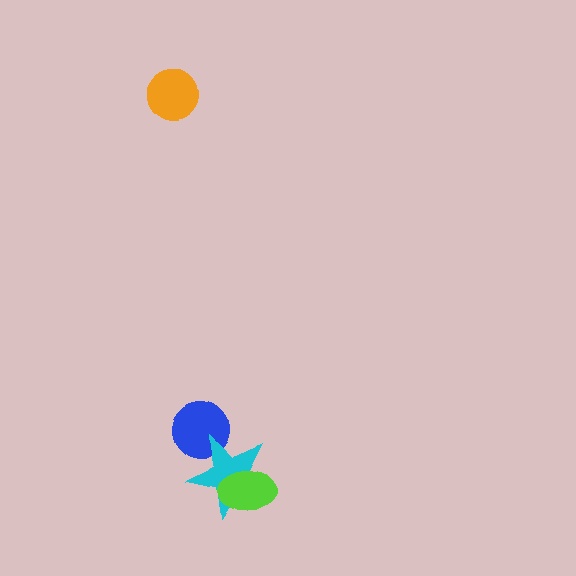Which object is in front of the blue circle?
The cyan star is in front of the blue circle.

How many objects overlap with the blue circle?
1 object overlaps with the blue circle.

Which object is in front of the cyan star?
The lime ellipse is in front of the cyan star.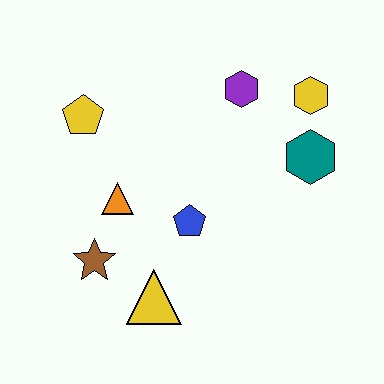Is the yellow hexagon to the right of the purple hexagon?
Yes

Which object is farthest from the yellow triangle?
The yellow hexagon is farthest from the yellow triangle.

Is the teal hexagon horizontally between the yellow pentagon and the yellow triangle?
No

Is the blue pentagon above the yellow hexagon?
No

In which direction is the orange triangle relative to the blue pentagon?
The orange triangle is to the left of the blue pentagon.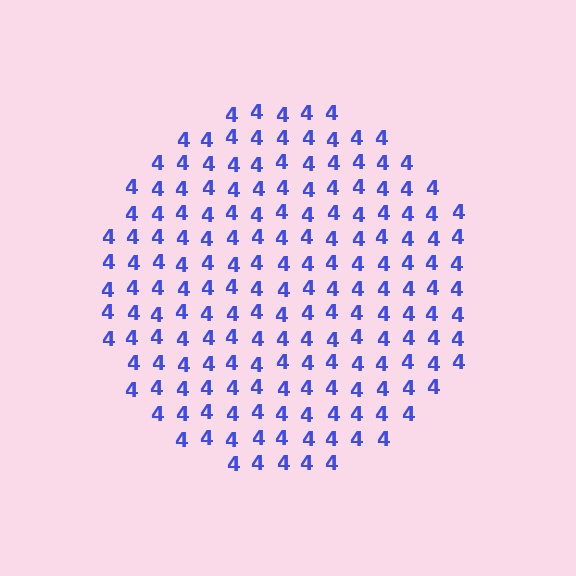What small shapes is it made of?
It is made of small digit 4's.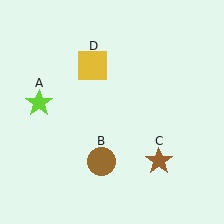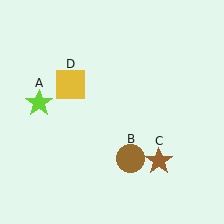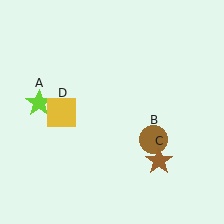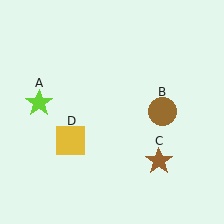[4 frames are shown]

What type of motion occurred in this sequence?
The brown circle (object B), yellow square (object D) rotated counterclockwise around the center of the scene.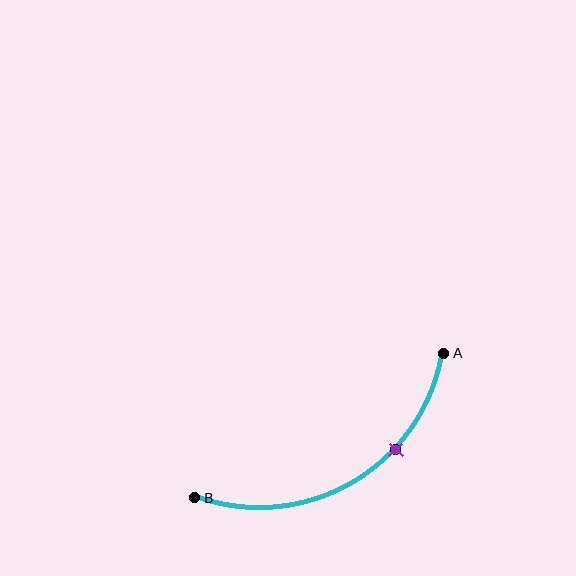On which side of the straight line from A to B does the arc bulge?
The arc bulges below the straight line connecting A and B.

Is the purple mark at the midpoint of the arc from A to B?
No. The purple mark lies on the arc but is closer to endpoint A. The arc midpoint would be at the point on the curve equidistant along the arc from both A and B.